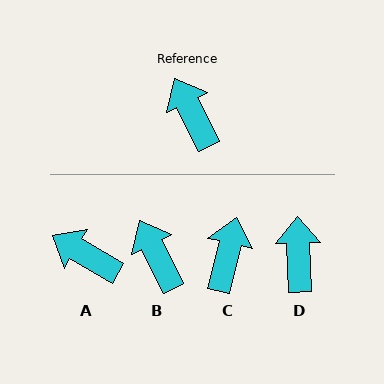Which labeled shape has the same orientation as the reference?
B.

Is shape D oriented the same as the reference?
No, it is off by about 25 degrees.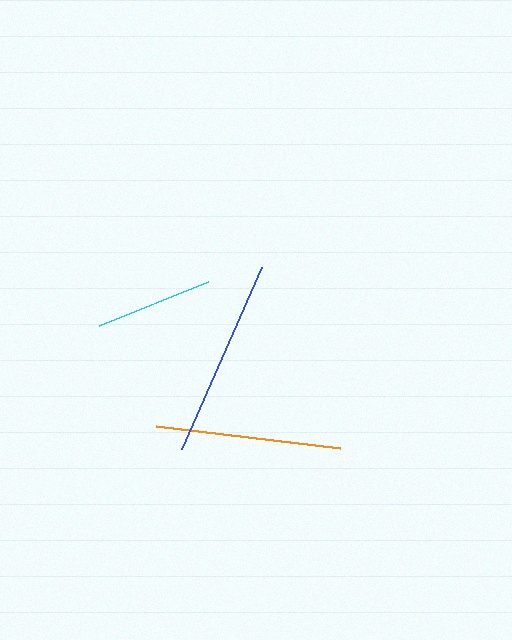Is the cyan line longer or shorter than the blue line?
The blue line is longer than the cyan line.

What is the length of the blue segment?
The blue segment is approximately 199 pixels long.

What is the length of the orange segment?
The orange segment is approximately 185 pixels long.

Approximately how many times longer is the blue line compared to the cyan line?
The blue line is approximately 1.7 times the length of the cyan line.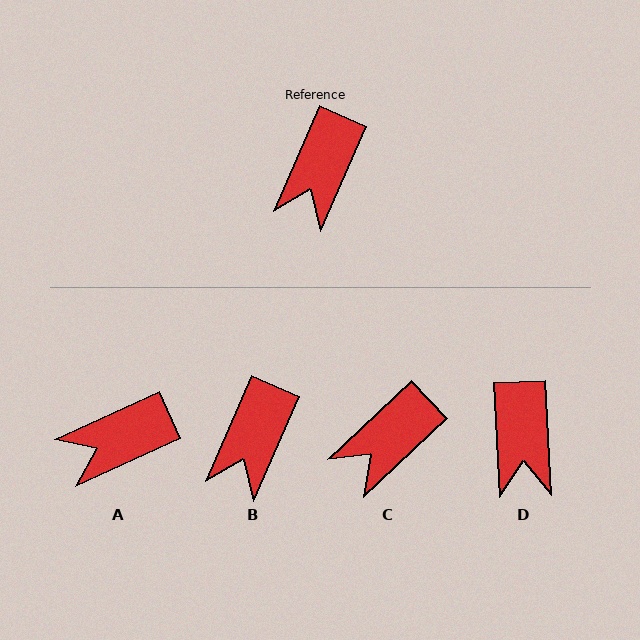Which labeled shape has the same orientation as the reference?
B.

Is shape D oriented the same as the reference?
No, it is off by about 26 degrees.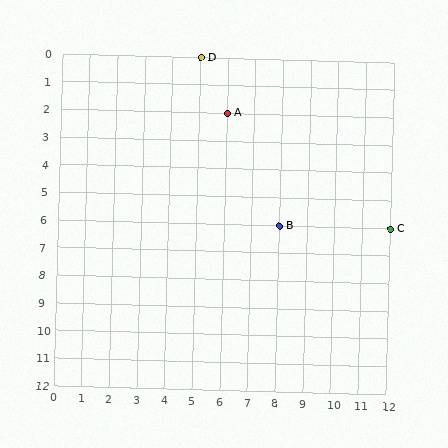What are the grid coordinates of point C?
Point C is at grid coordinates (12, 6).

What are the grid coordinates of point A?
Point A is at grid coordinates (6, 2).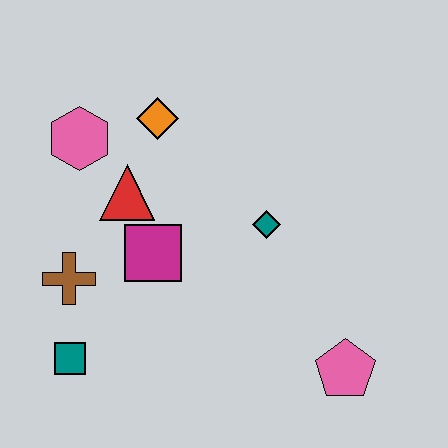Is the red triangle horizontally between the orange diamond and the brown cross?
Yes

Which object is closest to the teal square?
The brown cross is closest to the teal square.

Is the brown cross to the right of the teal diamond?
No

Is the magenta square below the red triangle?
Yes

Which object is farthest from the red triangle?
The pink pentagon is farthest from the red triangle.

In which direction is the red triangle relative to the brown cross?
The red triangle is above the brown cross.